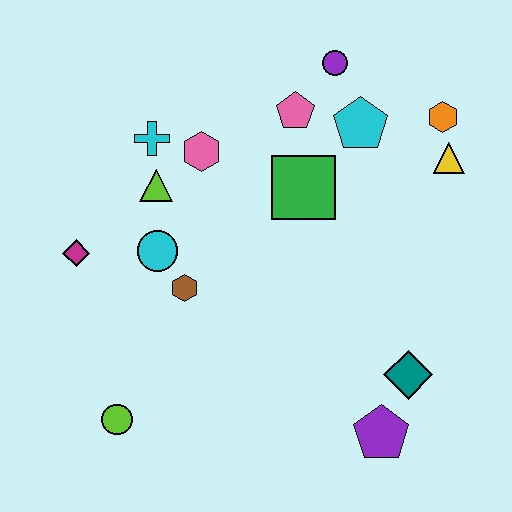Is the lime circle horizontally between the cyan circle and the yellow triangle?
No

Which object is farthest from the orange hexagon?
The lime circle is farthest from the orange hexagon.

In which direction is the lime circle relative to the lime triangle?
The lime circle is below the lime triangle.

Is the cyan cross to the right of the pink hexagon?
No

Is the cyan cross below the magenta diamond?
No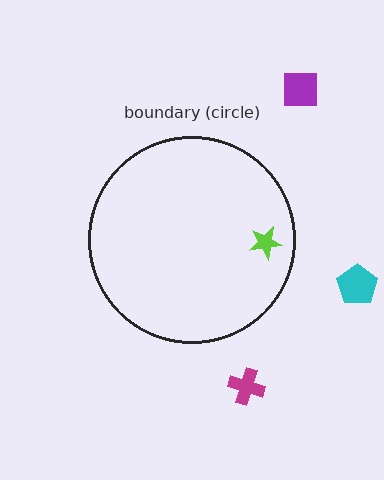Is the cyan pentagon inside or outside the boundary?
Outside.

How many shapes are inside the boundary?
1 inside, 3 outside.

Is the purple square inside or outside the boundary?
Outside.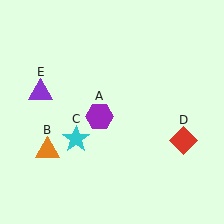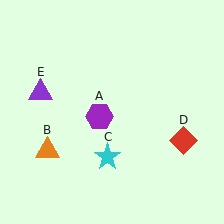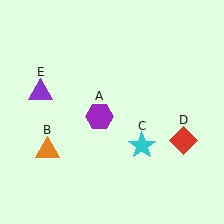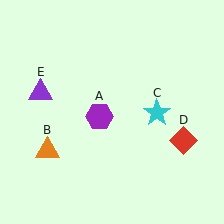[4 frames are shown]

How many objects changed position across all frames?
1 object changed position: cyan star (object C).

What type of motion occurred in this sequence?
The cyan star (object C) rotated counterclockwise around the center of the scene.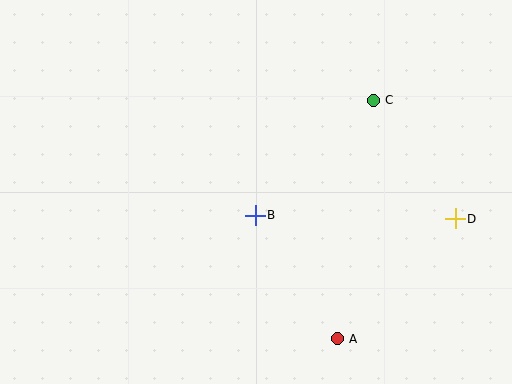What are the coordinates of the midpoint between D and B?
The midpoint between D and B is at (355, 217).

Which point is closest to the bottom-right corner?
Point D is closest to the bottom-right corner.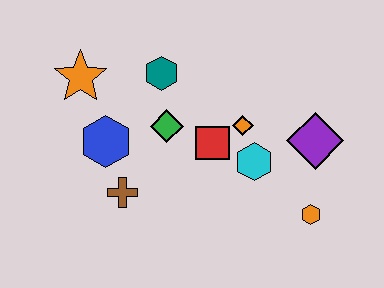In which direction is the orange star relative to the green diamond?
The orange star is to the left of the green diamond.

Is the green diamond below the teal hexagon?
Yes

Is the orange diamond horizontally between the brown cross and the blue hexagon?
No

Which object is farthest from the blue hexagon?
The orange hexagon is farthest from the blue hexagon.